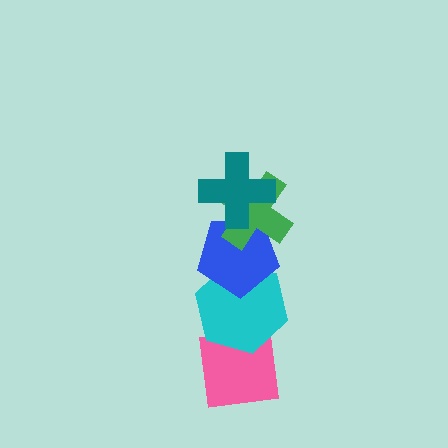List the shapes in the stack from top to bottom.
From top to bottom: the teal cross, the green cross, the blue pentagon, the cyan hexagon, the pink square.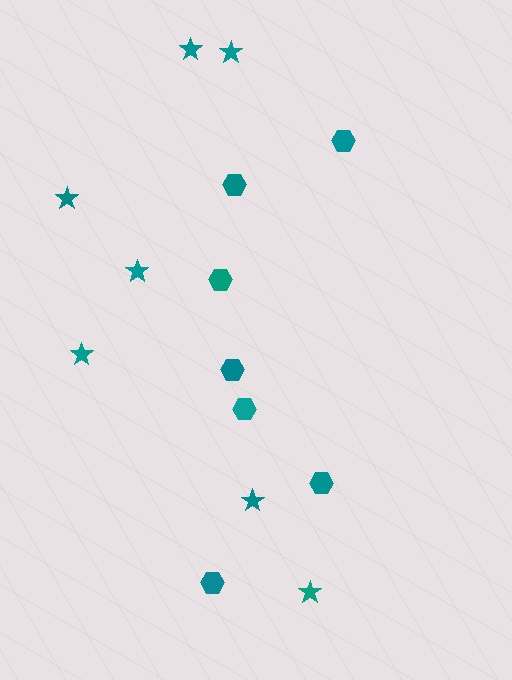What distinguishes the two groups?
There are 2 groups: one group of hexagons (7) and one group of stars (7).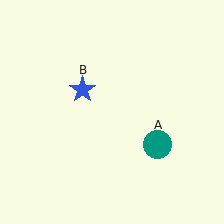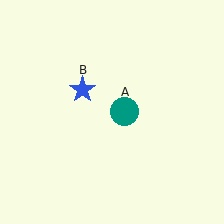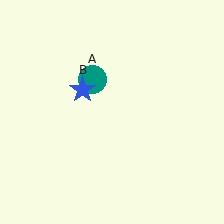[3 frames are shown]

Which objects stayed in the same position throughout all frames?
Blue star (object B) remained stationary.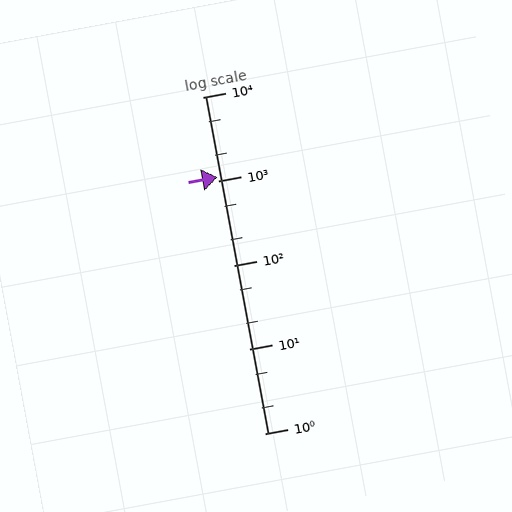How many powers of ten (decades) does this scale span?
The scale spans 4 decades, from 1 to 10000.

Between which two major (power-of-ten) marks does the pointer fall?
The pointer is between 1000 and 10000.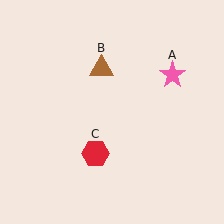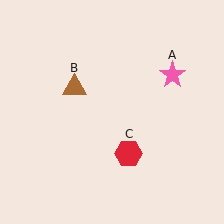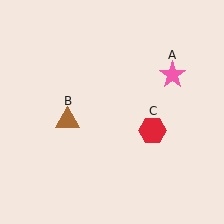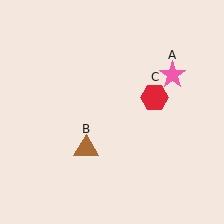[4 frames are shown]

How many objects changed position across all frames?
2 objects changed position: brown triangle (object B), red hexagon (object C).